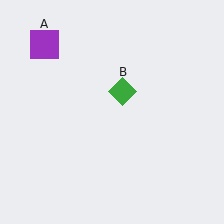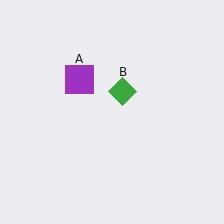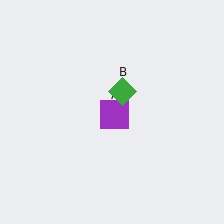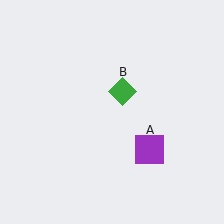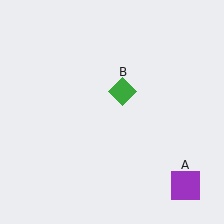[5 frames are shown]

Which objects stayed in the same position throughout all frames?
Green diamond (object B) remained stationary.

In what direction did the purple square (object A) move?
The purple square (object A) moved down and to the right.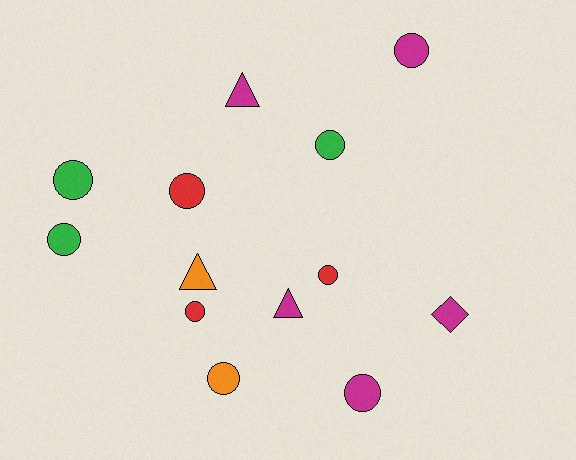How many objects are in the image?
There are 13 objects.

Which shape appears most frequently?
Circle, with 9 objects.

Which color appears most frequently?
Magenta, with 5 objects.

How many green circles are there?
There are 3 green circles.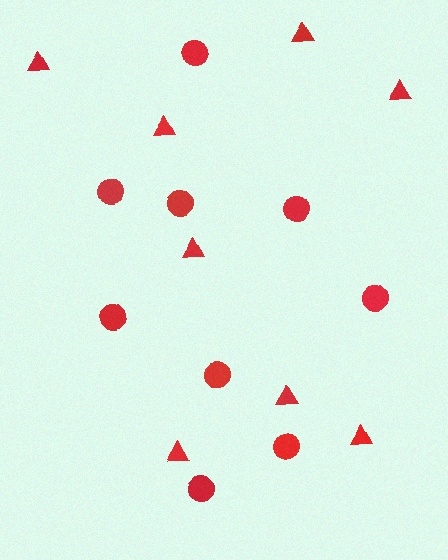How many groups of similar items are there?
There are 2 groups: one group of circles (9) and one group of triangles (8).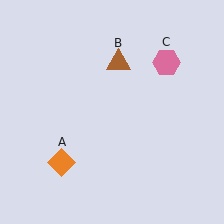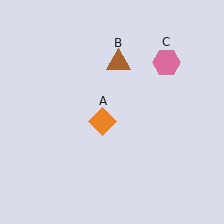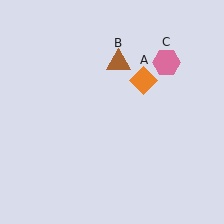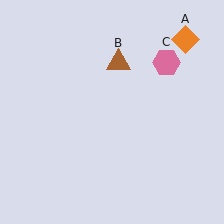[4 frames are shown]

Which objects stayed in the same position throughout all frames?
Brown triangle (object B) and pink hexagon (object C) remained stationary.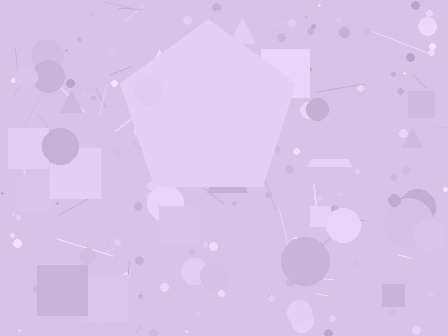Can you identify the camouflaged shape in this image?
The camouflaged shape is a pentagon.